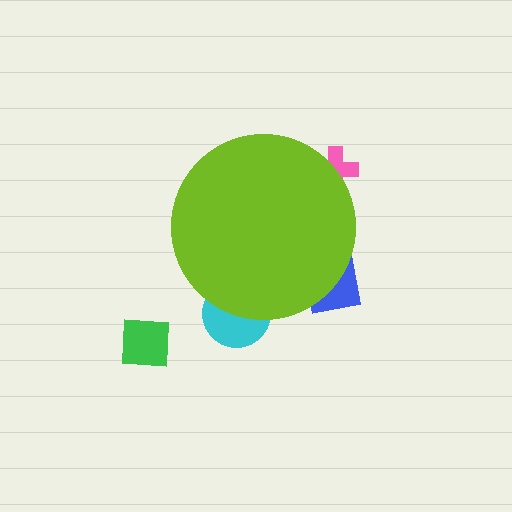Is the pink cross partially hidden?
Yes, the pink cross is partially hidden behind the lime circle.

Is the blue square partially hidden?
Yes, the blue square is partially hidden behind the lime circle.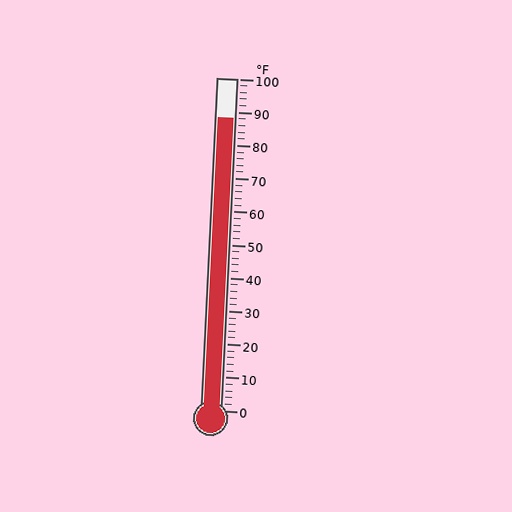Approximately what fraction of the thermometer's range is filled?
The thermometer is filled to approximately 90% of its range.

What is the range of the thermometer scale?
The thermometer scale ranges from 0°F to 100°F.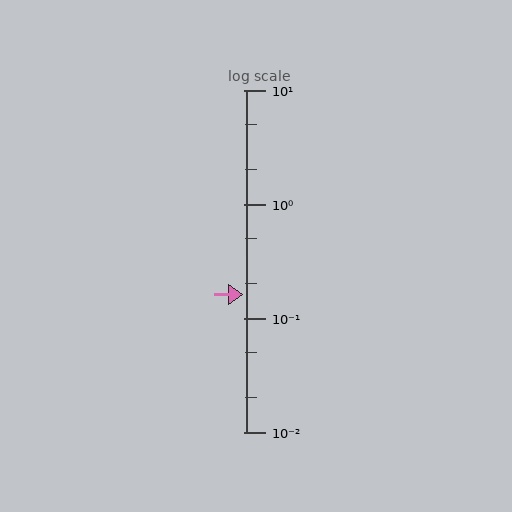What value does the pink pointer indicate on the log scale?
The pointer indicates approximately 0.16.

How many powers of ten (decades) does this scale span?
The scale spans 3 decades, from 0.01 to 10.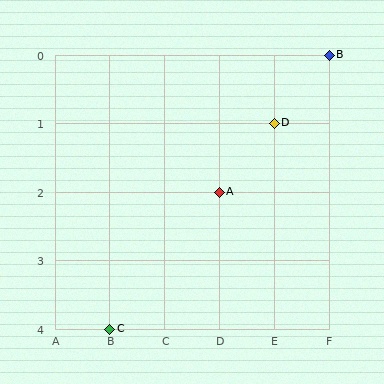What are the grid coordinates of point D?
Point D is at grid coordinates (E, 1).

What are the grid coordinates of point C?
Point C is at grid coordinates (B, 4).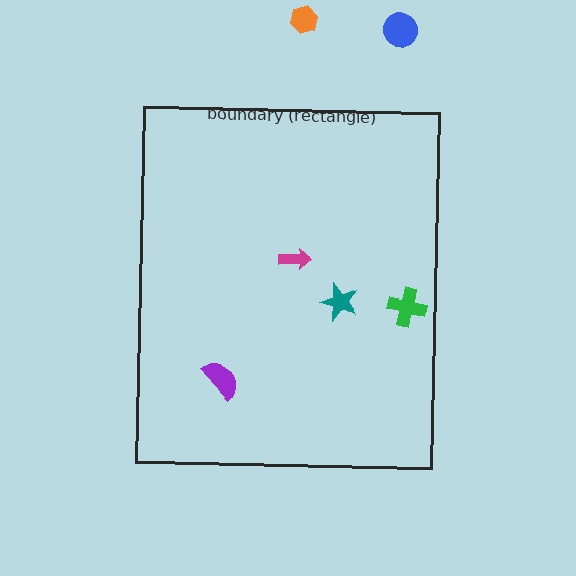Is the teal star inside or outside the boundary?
Inside.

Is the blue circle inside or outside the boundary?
Outside.